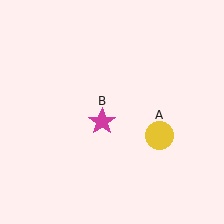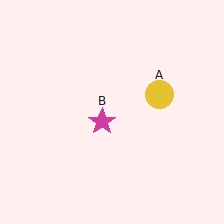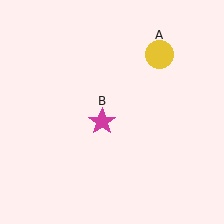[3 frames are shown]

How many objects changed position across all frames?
1 object changed position: yellow circle (object A).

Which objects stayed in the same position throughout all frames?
Magenta star (object B) remained stationary.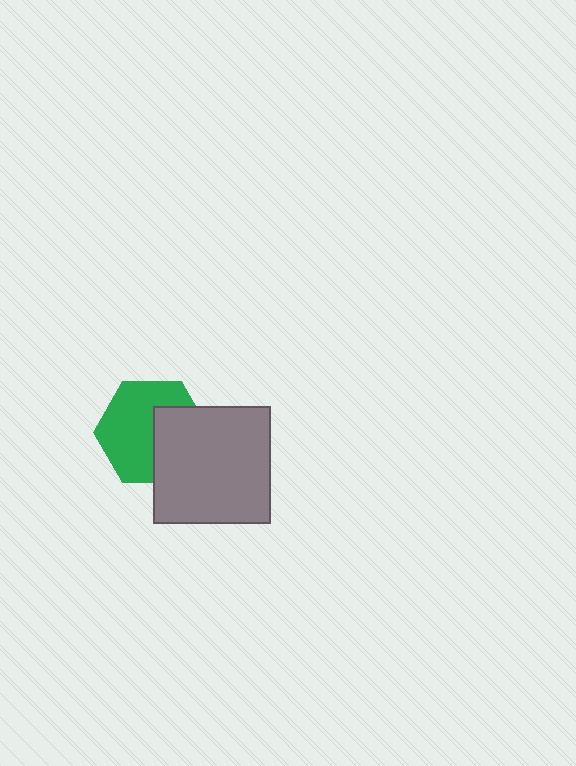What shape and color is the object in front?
The object in front is a gray square.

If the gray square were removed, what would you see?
You would see the complete green hexagon.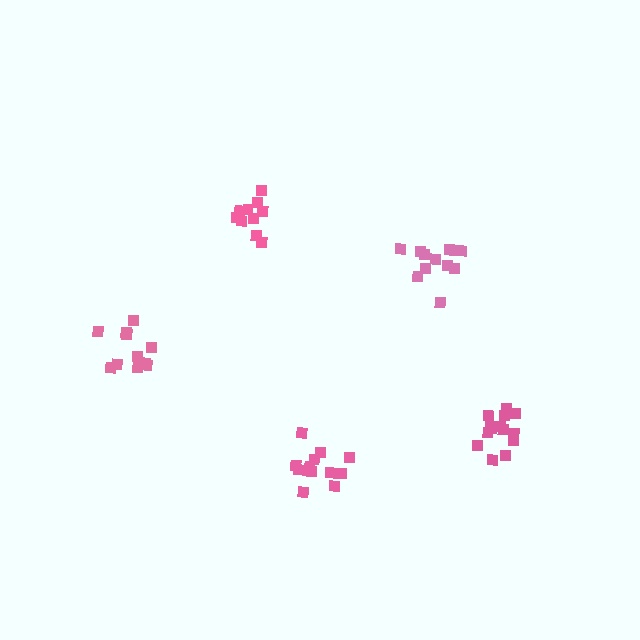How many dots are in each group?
Group 1: 10 dots, Group 2: 12 dots, Group 3: 13 dots, Group 4: 11 dots, Group 5: 14 dots (60 total).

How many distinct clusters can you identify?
There are 5 distinct clusters.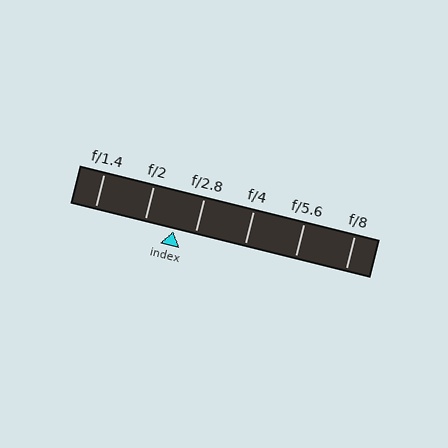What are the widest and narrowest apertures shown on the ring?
The widest aperture shown is f/1.4 and the narrowest is f/8.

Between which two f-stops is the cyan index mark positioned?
The index mark is between f/2 and f/2.8.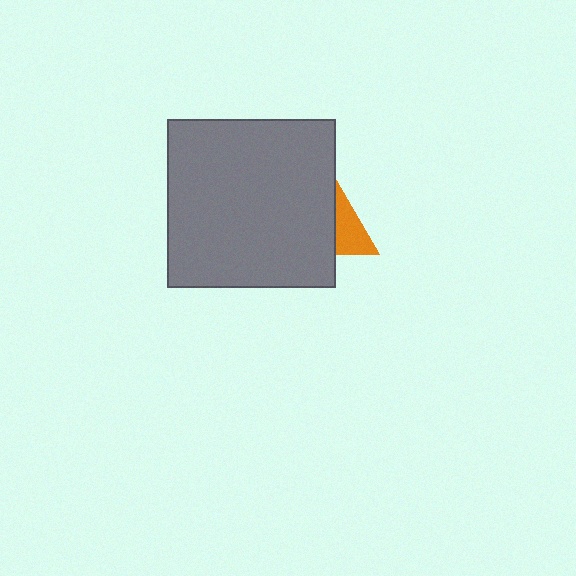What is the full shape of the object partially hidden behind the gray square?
The partially hidden object is an orange triangle.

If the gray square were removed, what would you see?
You would see the complete orange triangle.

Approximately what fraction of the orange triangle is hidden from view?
Roughly 70% of the orange triangle is hidden behind the gray square.